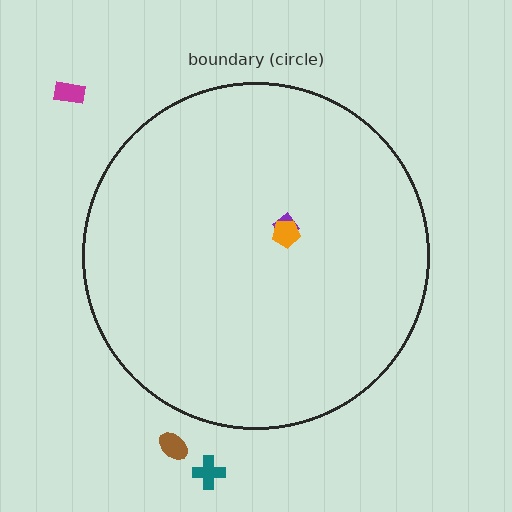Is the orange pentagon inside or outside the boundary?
Inside.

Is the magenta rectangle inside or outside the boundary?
Outside.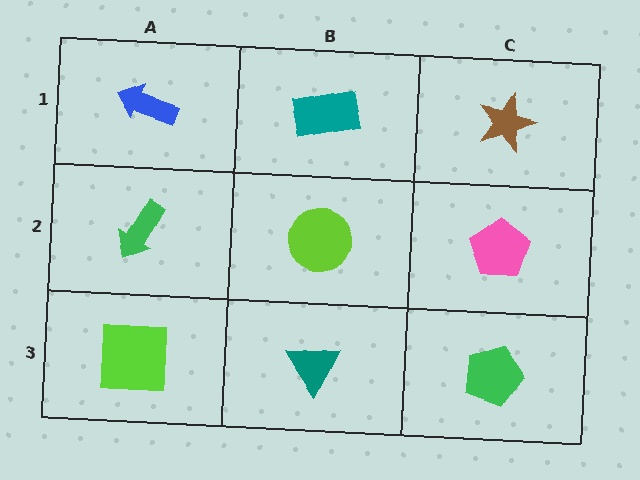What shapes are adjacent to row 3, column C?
A pink pentagon (row 2, column C), a teal triangle (row 3, column B).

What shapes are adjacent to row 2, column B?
A teal rectangle (row 1, column B), a teal triangle (row 3, column B), a green arrow (row 2, column A), a pink pentagon (row 2, column C).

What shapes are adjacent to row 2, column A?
A blue arrow (row 1, column A), a lime square (row 3, column A), a lime circle (row 2, column B).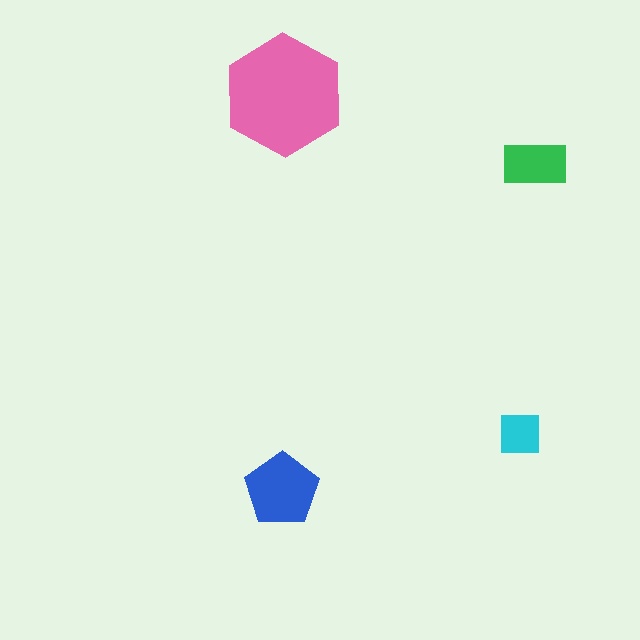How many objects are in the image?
There are 4 objects in the image.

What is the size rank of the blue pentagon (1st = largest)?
2nd.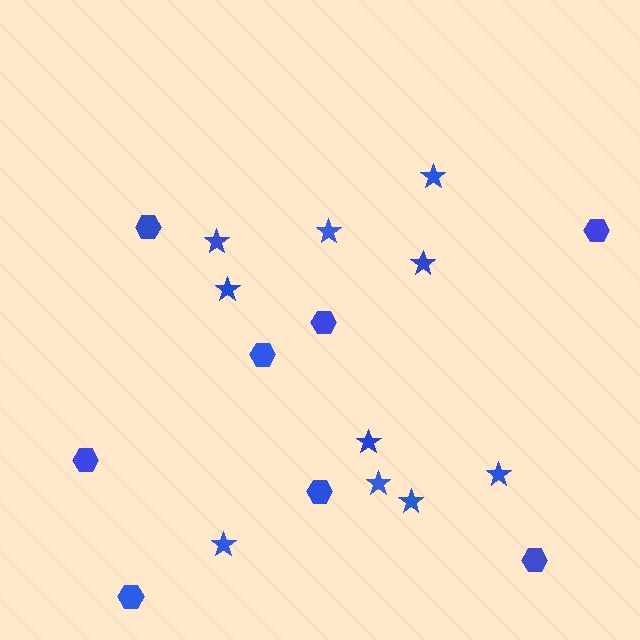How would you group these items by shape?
There are 2 groups: one group of hexagons (8) and one group of stars (10).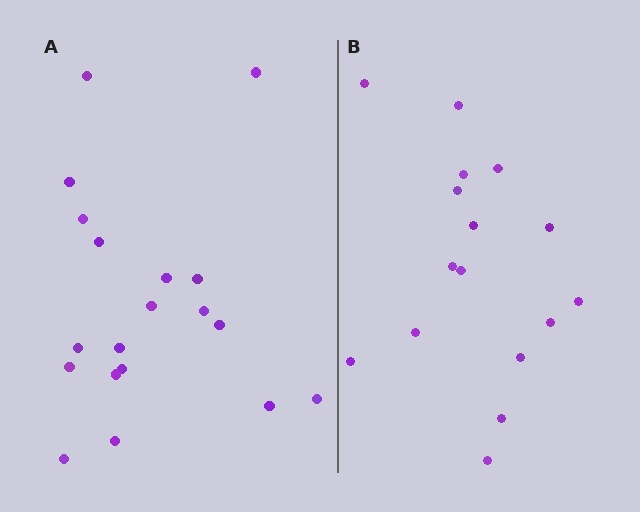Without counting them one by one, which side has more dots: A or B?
Region A (the left region) has more dots.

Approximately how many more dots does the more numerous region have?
Region A has just a few more — roughly 2 or 3 more dots than region B.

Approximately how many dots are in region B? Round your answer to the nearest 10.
About 20 dots. (The exact count is 16, which rounds to 20.)